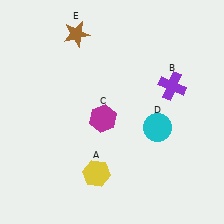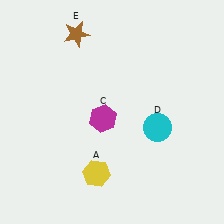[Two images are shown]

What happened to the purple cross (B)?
The purple cross (B) was removed in Image 2. It was in the top-right area of Image 1.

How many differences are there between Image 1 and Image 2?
There is 1 difference between the two images.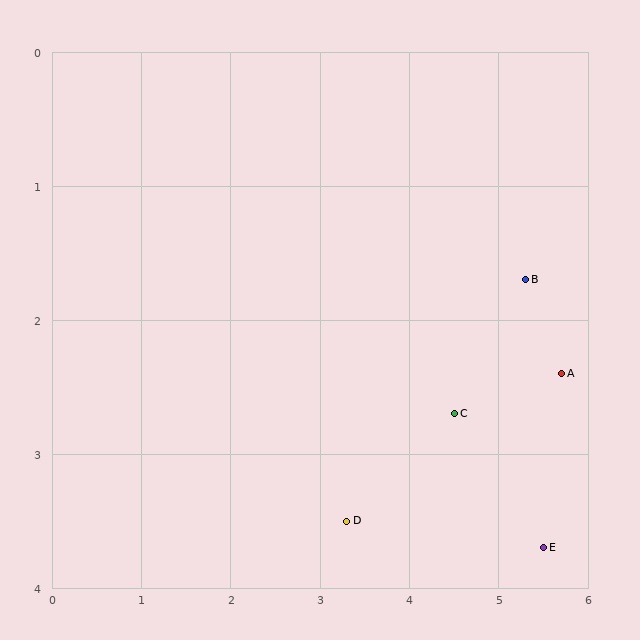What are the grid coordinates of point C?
Point C is at approximately (4.5, 2.7).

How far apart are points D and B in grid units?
Points D and B are about 2.7 grid units apart.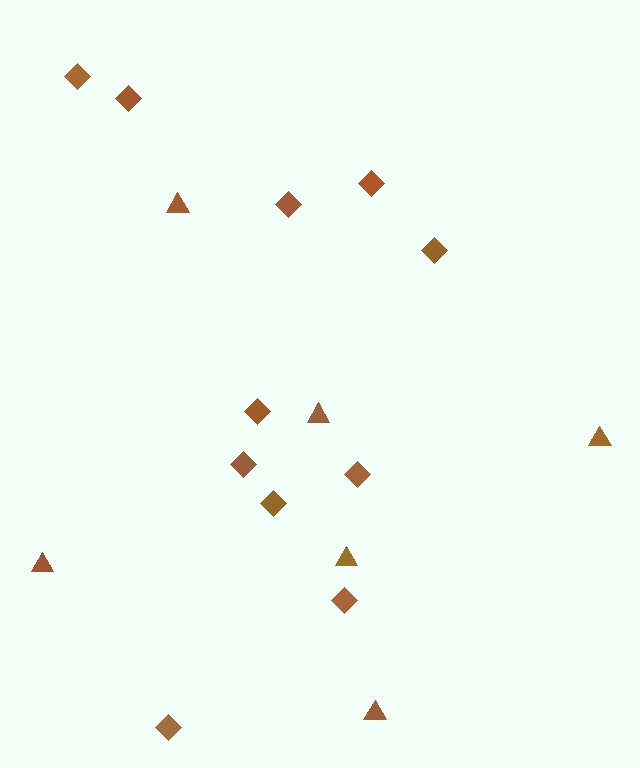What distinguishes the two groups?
There are 2 groups: one group of diamonds (11) and one group of triangles (6).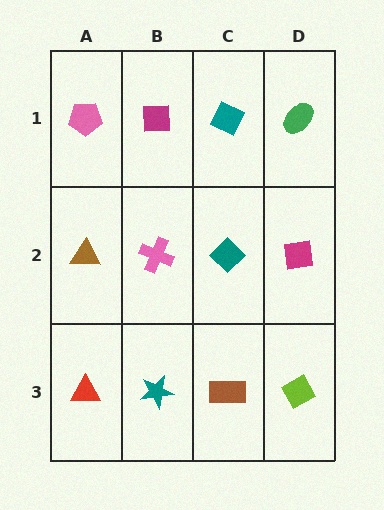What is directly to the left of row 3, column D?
A brown rectangle.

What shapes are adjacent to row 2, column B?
A magenta square (row 1, column B), a teal star (row 3, column B), a brown triangle (row 2, column A), a teal diamond (row 2, column C).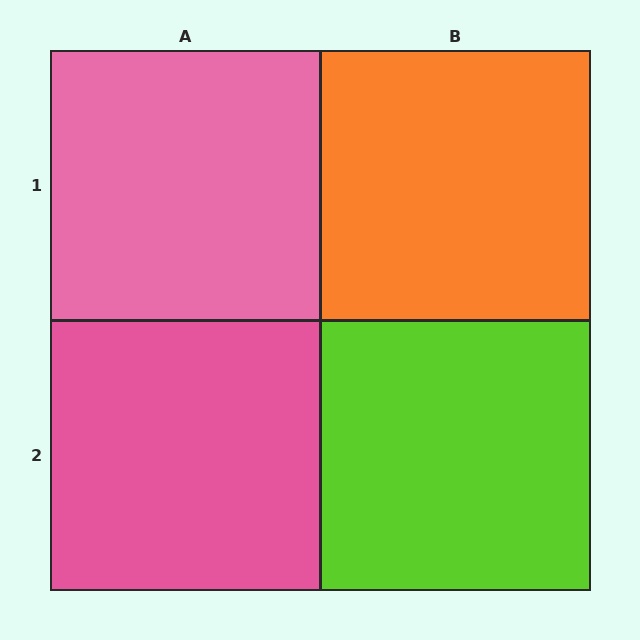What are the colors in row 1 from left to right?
Pink, orange.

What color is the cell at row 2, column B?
Lime.